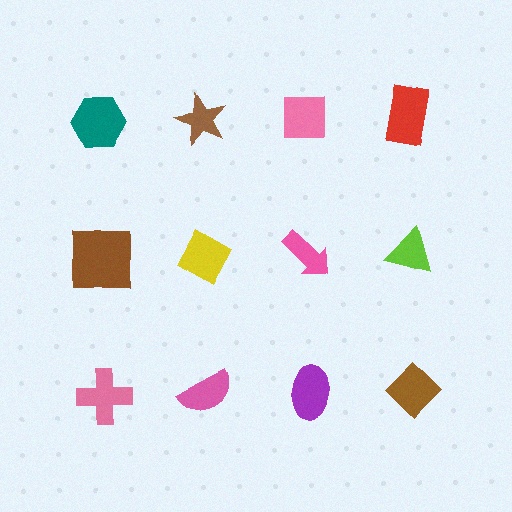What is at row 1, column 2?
A brown star.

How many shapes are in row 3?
4 shapes.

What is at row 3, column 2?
A pink semicircle.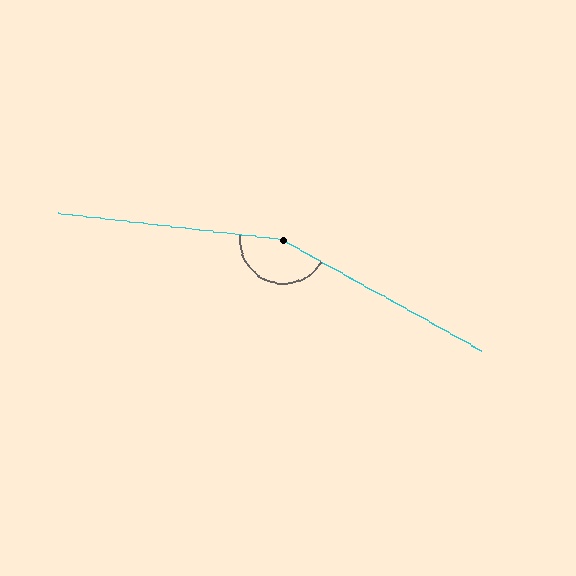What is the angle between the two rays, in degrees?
Approximately 157 degrees.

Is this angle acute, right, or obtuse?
It is obtuse.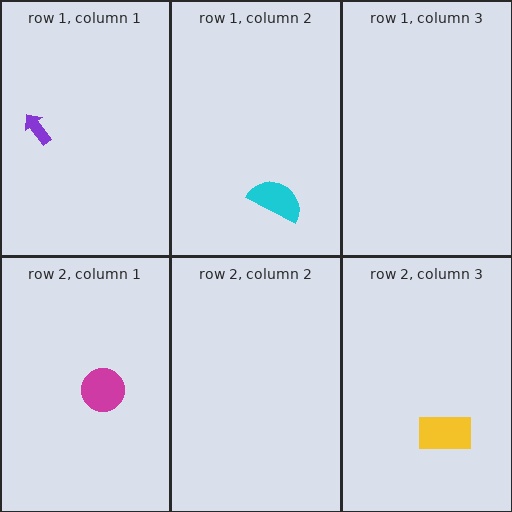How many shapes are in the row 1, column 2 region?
1.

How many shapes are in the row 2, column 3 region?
1.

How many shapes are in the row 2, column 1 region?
1.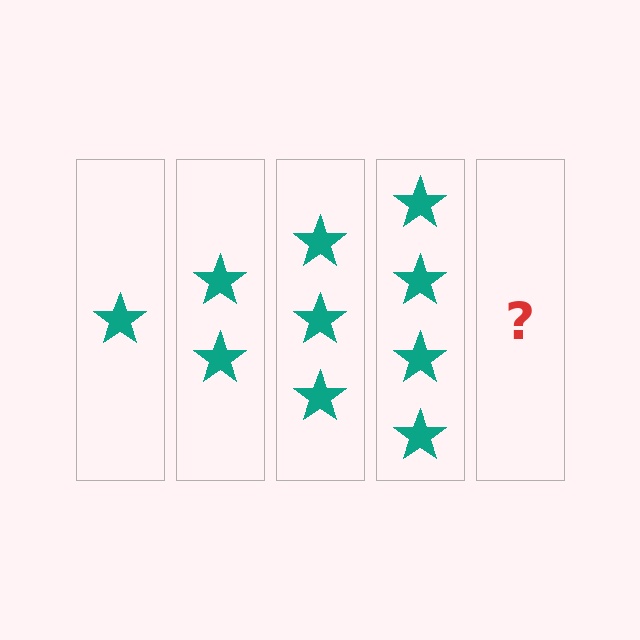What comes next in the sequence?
The next element should be 5 stars.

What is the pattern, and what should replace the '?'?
The pattern is that each step adds one more star. The '?' should be 5 stars.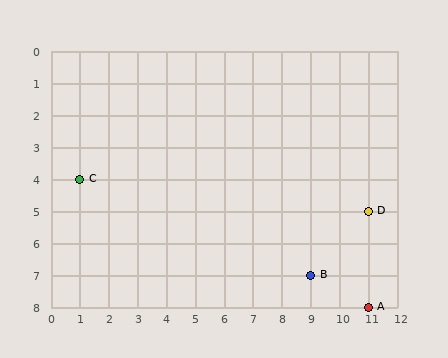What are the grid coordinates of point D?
Point D is at grid coordinates (11, 5).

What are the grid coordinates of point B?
Point B is at grid coordinates (9, 7).